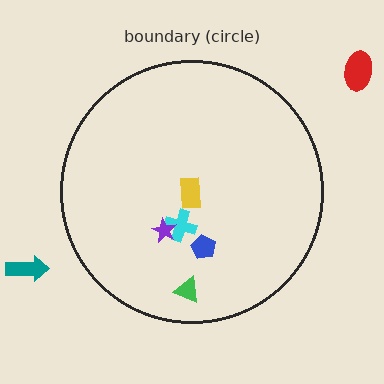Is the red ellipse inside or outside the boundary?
Outside.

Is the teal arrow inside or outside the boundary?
Outside.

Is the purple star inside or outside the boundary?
Inside.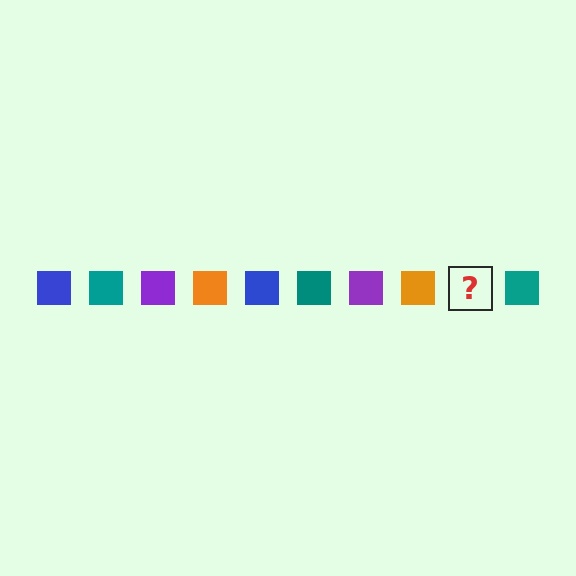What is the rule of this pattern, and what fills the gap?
The rule is that the pattern cycles through blue, teal, purple, orange squares. The gap should be filled with a blue square.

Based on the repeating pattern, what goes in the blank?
The blank should be a blue square.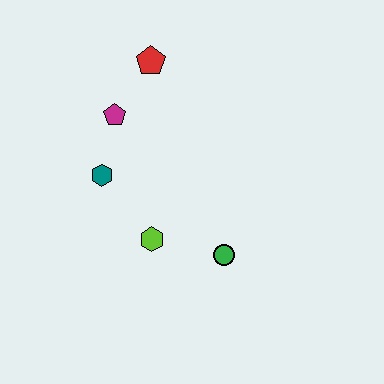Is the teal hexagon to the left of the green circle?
Yes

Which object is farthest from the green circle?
The red pentagon is farthest from the green circle.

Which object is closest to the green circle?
The lime hexagon is closest to the green circle.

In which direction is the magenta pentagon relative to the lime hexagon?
The magenta pentagon is above the lime hexagon.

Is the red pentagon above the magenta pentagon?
Yes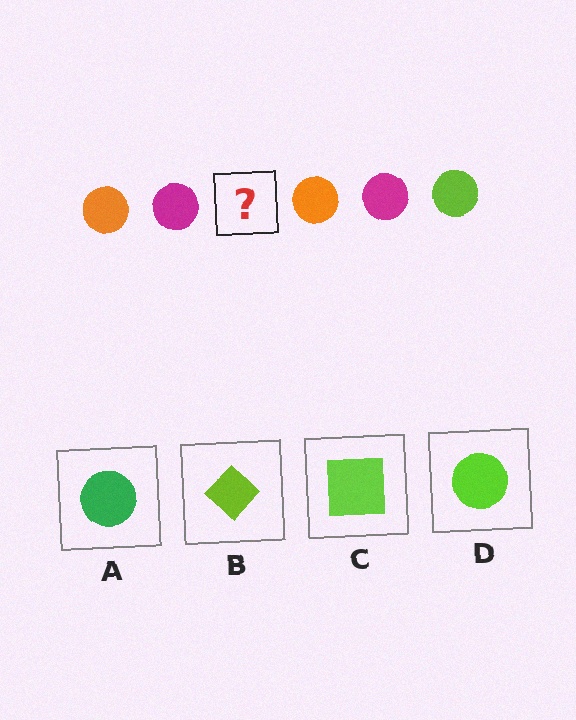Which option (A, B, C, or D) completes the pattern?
D.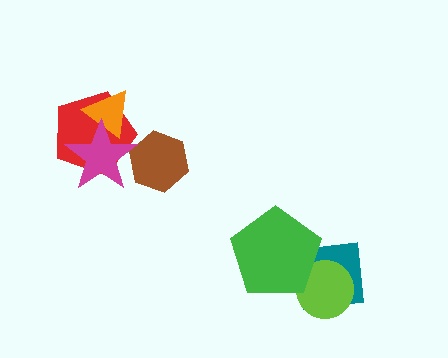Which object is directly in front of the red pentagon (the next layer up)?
The orange triangle is directly in front of the red pentagon.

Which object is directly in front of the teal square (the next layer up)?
The lime circle is directly in front of the teal square.